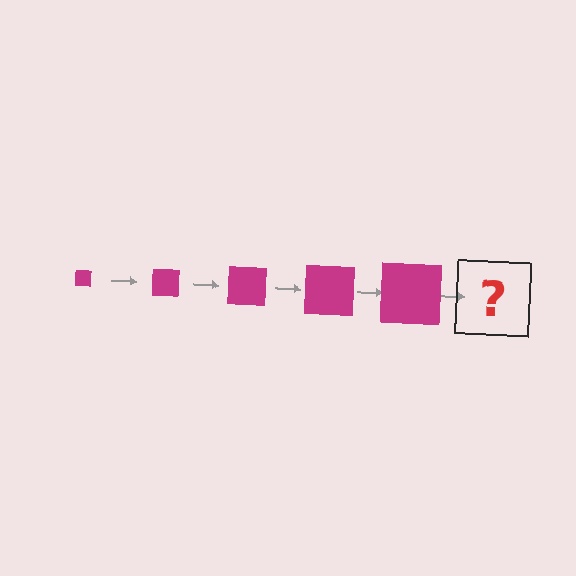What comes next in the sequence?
The next element should be a magenta square, larger than the previous one.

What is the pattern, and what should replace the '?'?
The pattern is that the square gets progressively larger each step. The '?' should be a magenta square, larger than the previous one.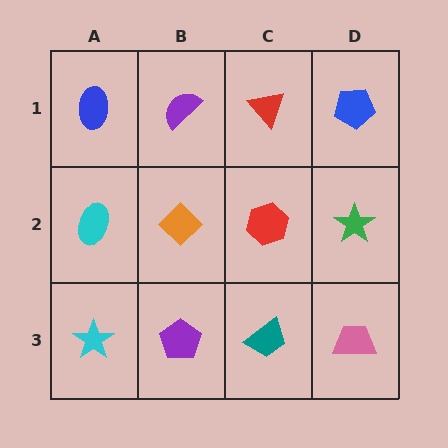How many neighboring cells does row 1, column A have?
2.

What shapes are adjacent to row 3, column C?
A red hexagon (row 2, column C), a purple pentagon (row 3, column B), a pink trapezoid (row 3, column D).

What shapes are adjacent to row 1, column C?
A red hexagon (row 2, column C), a purple semicircle (row 1, column B), a blue pentagon (row 1, column D).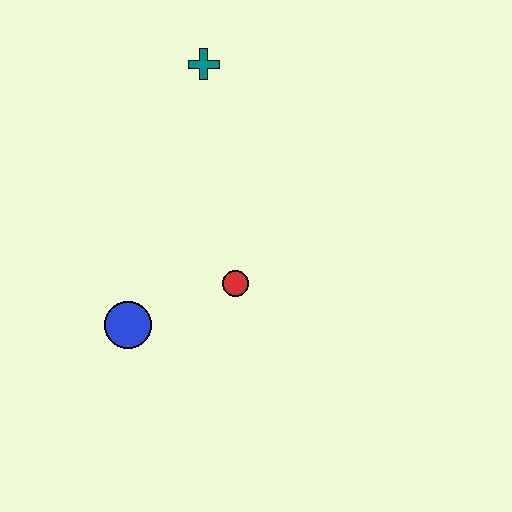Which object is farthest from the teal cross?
The blue circle is farthest from the teal cross.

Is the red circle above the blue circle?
Yes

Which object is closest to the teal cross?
The red circle is closest to the teal cross.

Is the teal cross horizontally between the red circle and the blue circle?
Yes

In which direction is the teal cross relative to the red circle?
The teal cross is above the red circle.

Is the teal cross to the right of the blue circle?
Yes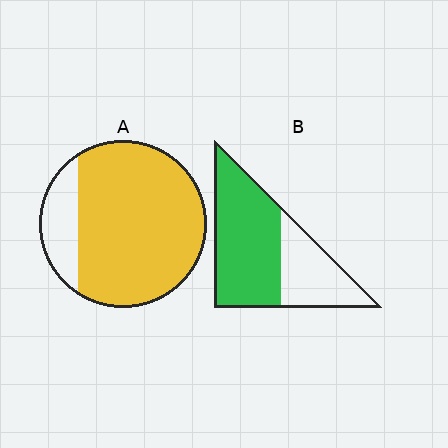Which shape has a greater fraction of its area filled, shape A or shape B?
Shape A.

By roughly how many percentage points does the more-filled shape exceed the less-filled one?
By roughly 20 percentage points (A over B).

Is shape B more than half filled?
Yes.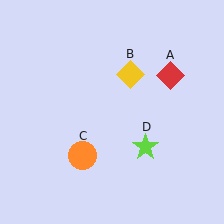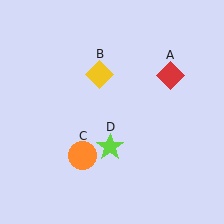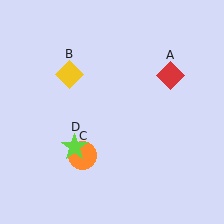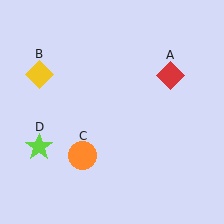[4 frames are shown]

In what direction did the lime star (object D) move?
The lime star (object D) moved left.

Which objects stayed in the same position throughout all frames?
Red diamond (object A) and orange circle (object C) remained stationary.